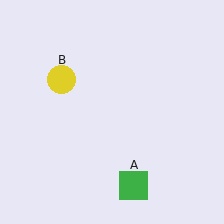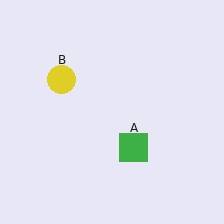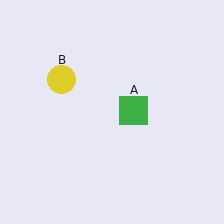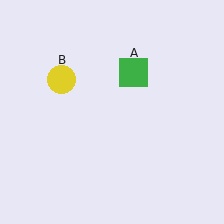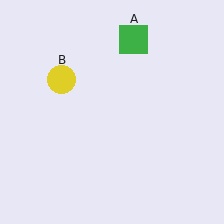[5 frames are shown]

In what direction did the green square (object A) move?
The green square (object A) moved up.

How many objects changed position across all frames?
1 object changed position: green square (object A).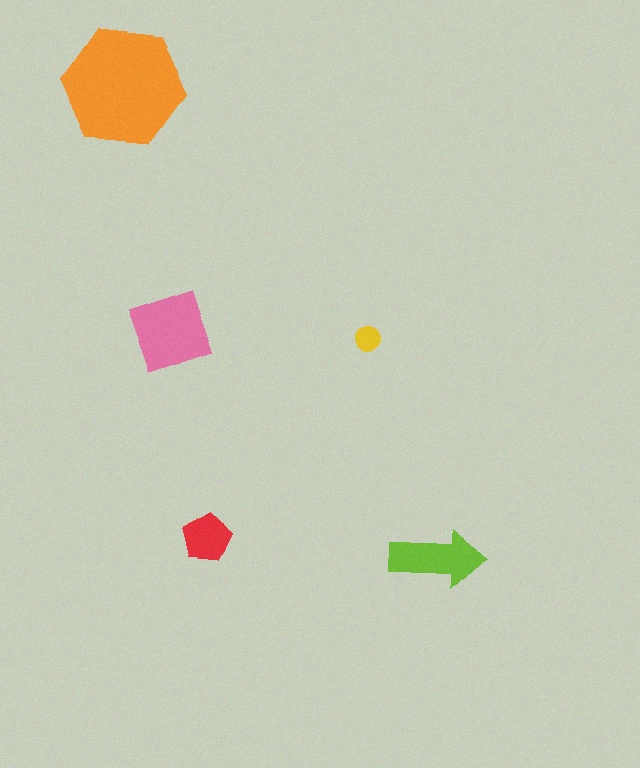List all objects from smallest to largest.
The yellow circle, the red pentagon, the lime arrow, the pink square, the orange hexagon.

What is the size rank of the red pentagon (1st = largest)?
4th.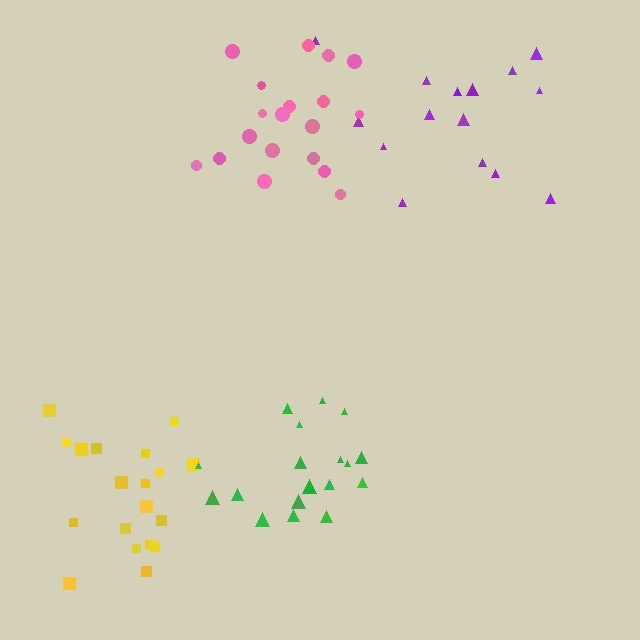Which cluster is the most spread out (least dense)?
Purple.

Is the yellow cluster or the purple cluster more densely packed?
Yellow.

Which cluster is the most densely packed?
Green.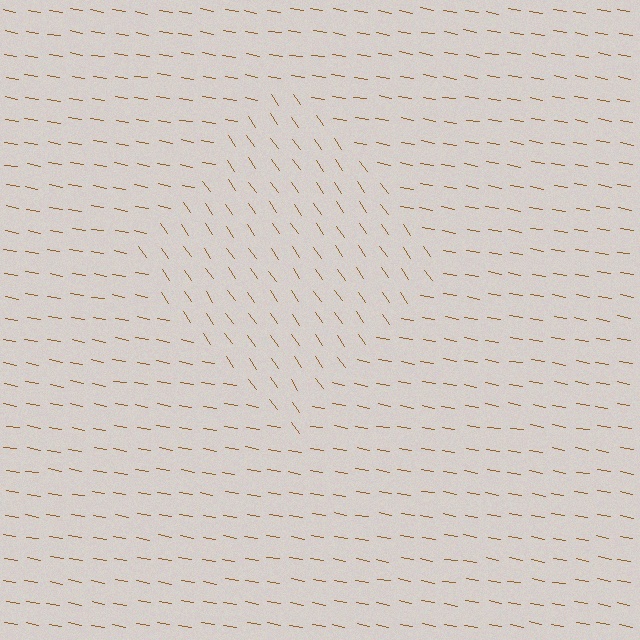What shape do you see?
I see a diamond.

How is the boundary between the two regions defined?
The boundary is defined purely by a change in line orientation (approximately 45 degrees difference). All lines are the same color and thickness.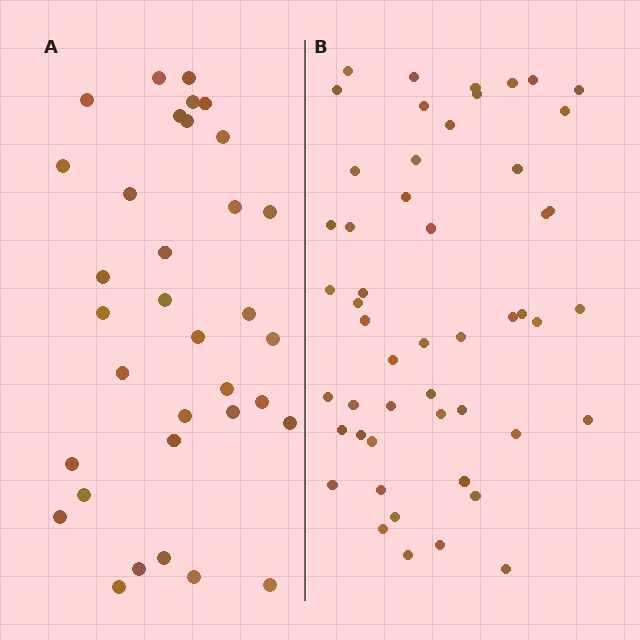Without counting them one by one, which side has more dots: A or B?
Region B (the right region) has more dots.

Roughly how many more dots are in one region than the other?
Region B has approximately 15 more dots than region A.